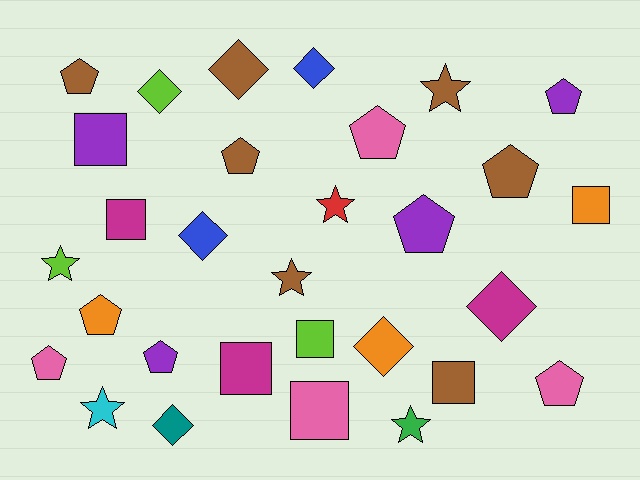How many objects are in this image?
There are 30 objects.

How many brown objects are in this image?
There are 7 brown objects.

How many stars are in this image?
There are 6 stars.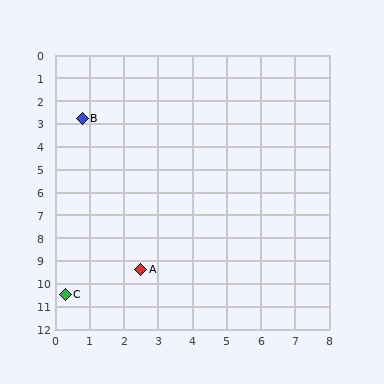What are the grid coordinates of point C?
Point C is at approximately (0.3, 10.5).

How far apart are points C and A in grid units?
Points C and A are about 2.5 grid units apart.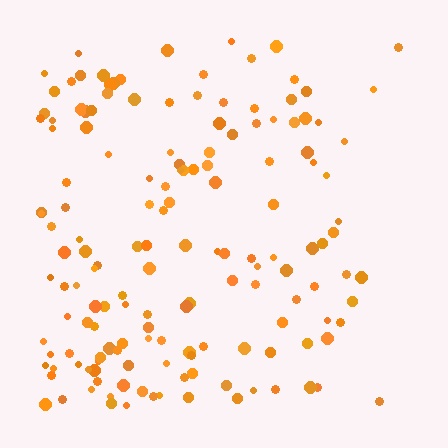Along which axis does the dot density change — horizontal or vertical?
Horizontal.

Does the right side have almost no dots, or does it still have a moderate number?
Still a moderate number, just noticeably fewer than the left.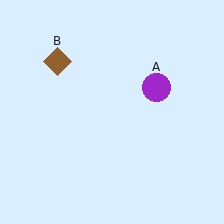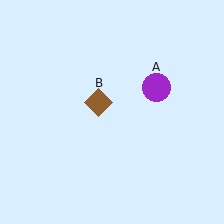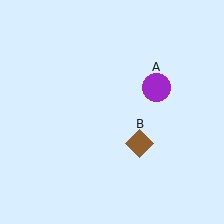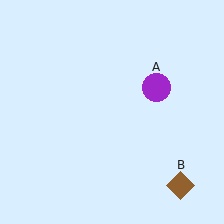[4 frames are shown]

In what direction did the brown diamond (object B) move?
The brown diamond (object B) moved down and to the right.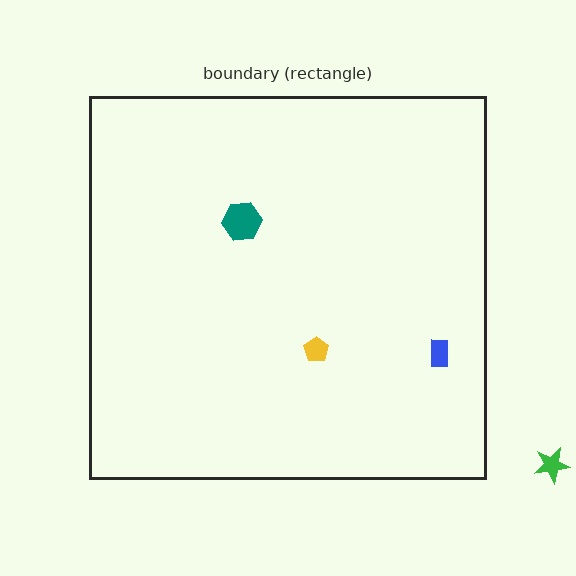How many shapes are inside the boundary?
3 inside, 1 outside.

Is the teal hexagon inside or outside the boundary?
Inside.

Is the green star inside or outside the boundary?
Outside.